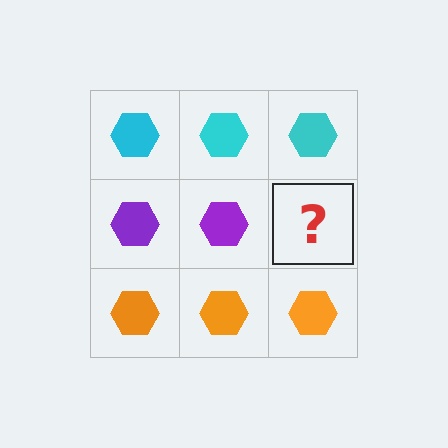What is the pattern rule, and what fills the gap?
The rule is that each row has a consistent color. The gap should be filled with a purple hexagon.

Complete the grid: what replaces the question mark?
The question mark should be replaced with a purple hexagon.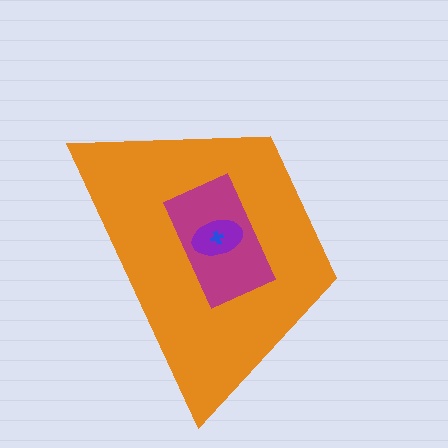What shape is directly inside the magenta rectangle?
The purple ellipse.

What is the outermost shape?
The orange trapezoid.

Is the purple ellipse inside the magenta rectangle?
Yes.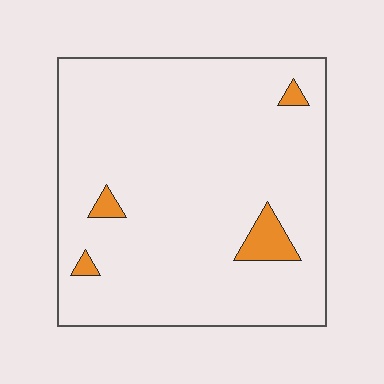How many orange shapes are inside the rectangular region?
4.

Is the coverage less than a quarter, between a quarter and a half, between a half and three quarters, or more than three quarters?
Less than a quarter.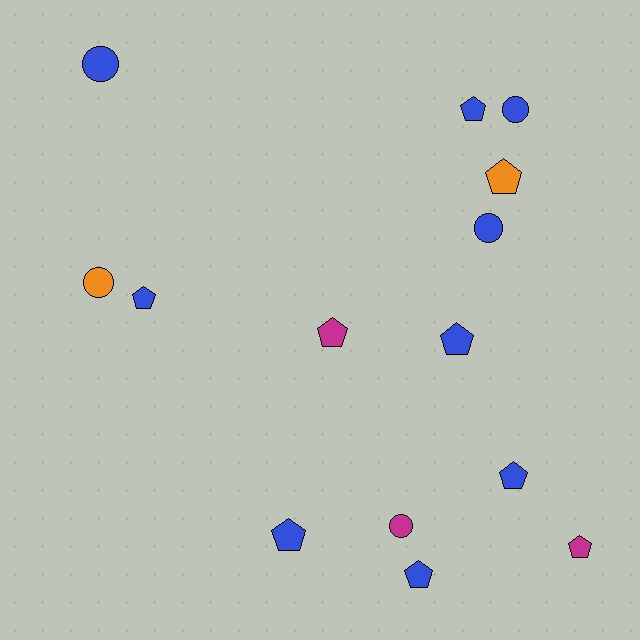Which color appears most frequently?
Blue, with 9 objects.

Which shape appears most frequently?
Pentagon, with 9 objects.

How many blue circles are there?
There are 3 blue circles.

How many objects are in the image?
There are 14 objects.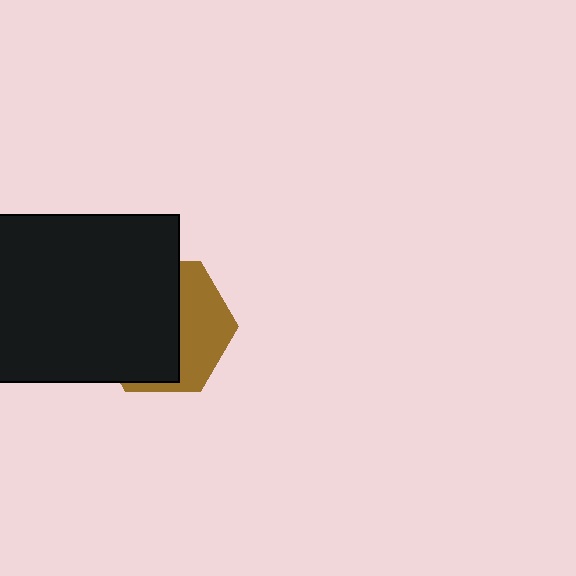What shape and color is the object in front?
The object in front is a black rectangle.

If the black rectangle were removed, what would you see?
You would see the complete brown hexagon.